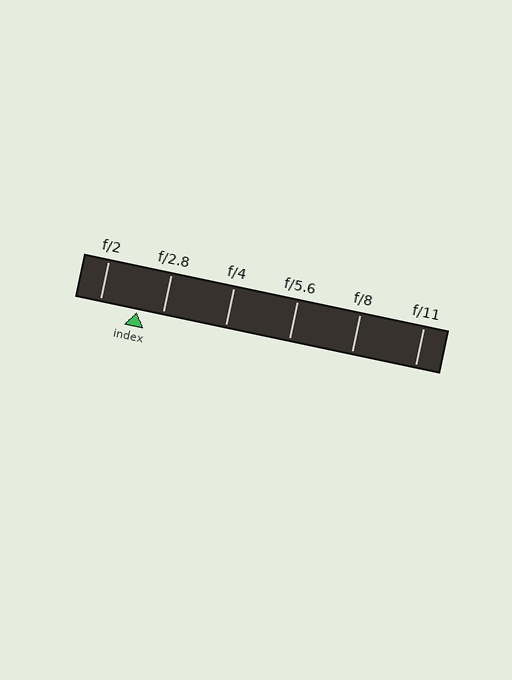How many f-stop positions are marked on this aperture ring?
There are 6 f-stop positions marked.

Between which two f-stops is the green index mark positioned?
The index mark is between f/2 and f/2.8.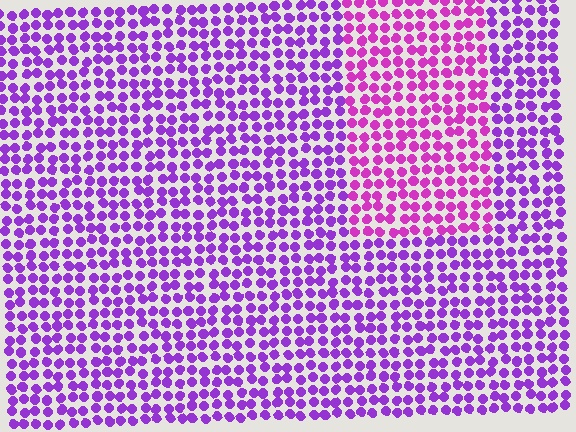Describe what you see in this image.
The image is filled with small purple elements in a uniform arrangement. A rectangle-shaped region is visible where the elements are tinted to a slightly different hue, forming a subtle color boundary.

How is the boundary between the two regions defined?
The boundary is defined purely by a slight shift in hue (about 30 degrees). Spacing, size, and orientation are identical on both sides.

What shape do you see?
I see a rectangle.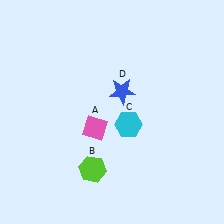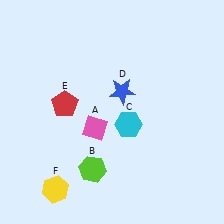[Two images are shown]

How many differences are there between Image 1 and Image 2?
There are 2 differences between the two images.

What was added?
A red pentagon (E), a yellow hexagon (F) were added in Image 2.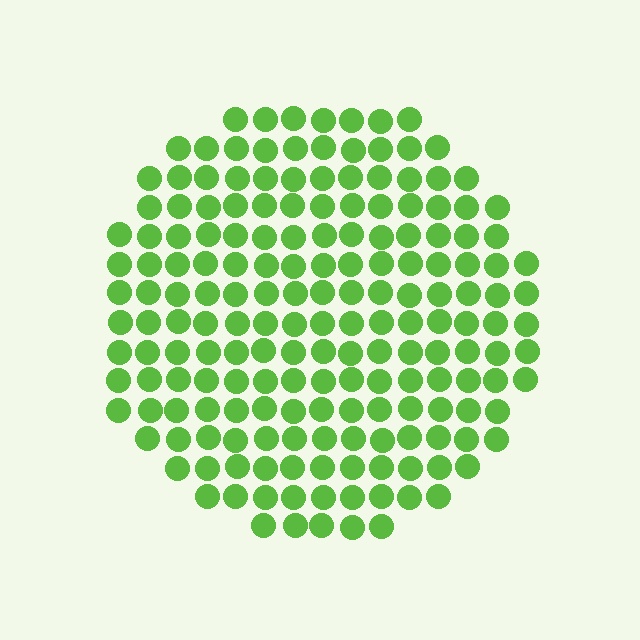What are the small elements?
The small elements are circles.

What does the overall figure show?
The overall figure shows a circle.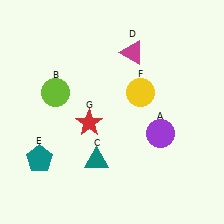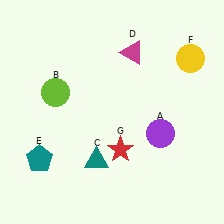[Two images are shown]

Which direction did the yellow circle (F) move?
The yellow circle (F) moved right.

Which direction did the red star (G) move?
The red star (G) moved right.